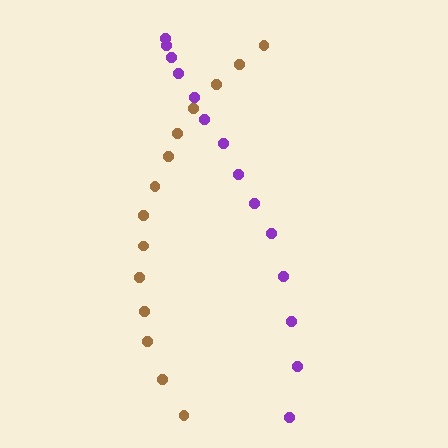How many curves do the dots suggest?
There are 2 distinct paths.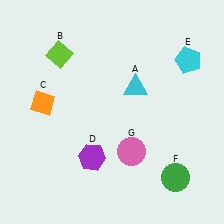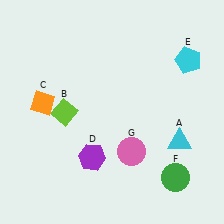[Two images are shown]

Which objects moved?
The objects that moved are: the cyan triangle (A), the lime diamond (B).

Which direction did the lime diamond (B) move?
The lime diamond (B) moved down.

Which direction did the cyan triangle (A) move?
The cyan triangle (A) moved down.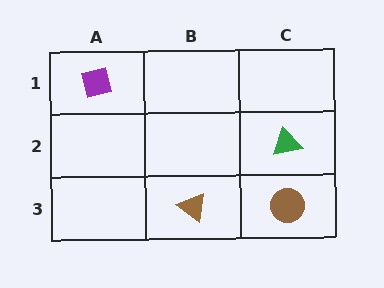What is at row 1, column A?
A purple square.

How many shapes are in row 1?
1 shape.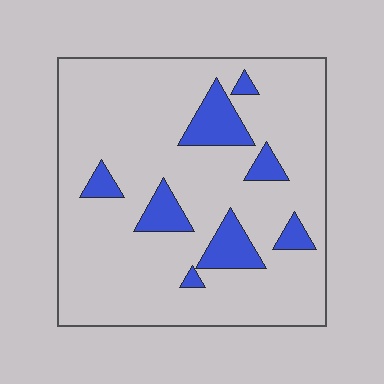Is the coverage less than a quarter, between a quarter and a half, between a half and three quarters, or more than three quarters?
Less than a quarter.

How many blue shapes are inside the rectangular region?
8.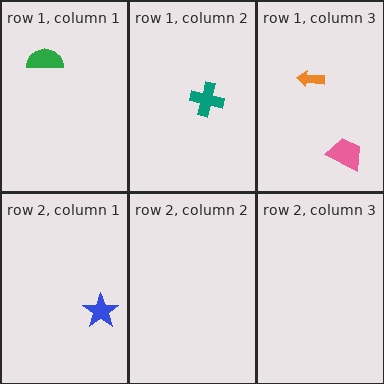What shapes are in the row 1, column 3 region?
The orange arrow, the pink trapezoid.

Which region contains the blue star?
The row 2, column 1 region.